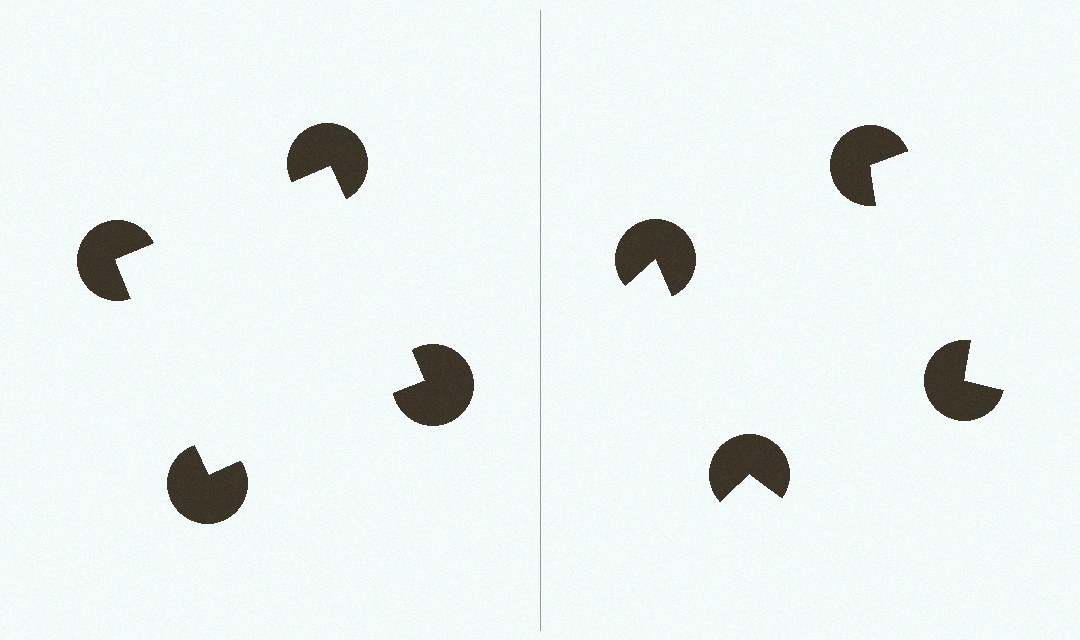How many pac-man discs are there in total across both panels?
8 — 4 on each side.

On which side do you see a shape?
An illusory square appears on the left side. On the right side the wedge cuts are rotated, so no coherent shape forms.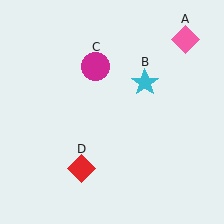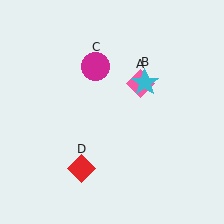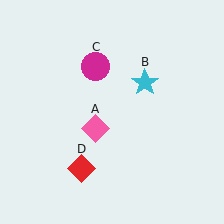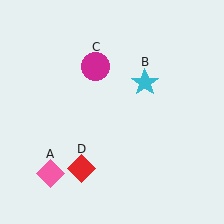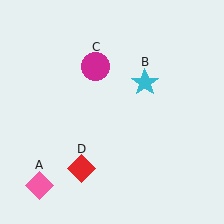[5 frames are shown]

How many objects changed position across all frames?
1 object changed position: pink diamond (object A).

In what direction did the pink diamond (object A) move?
The pink diamond (object A) moved down and to the left.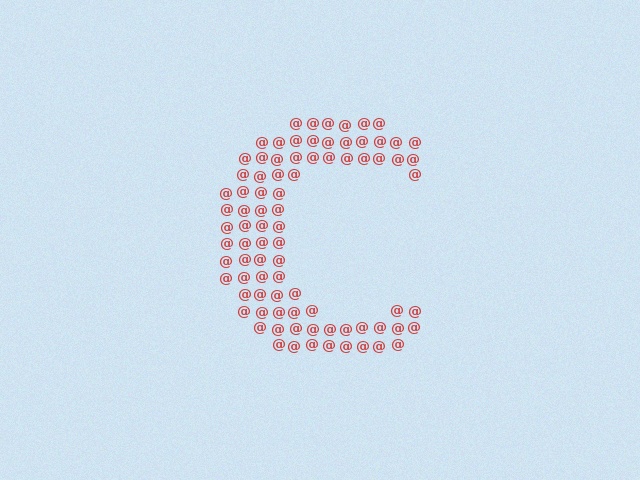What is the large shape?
The large shape is the letter C.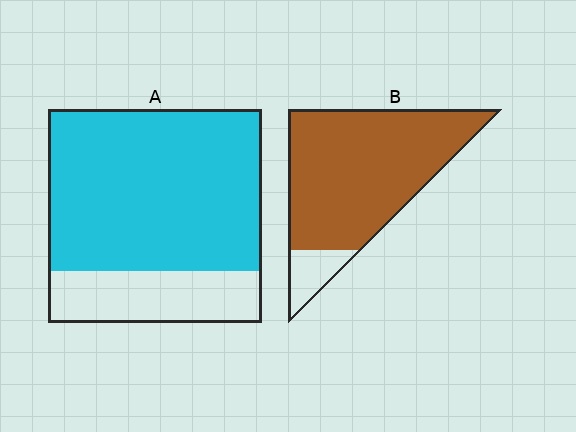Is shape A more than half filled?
Yes.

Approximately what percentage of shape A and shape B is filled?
A is approximately 75% and B is approximately 90%.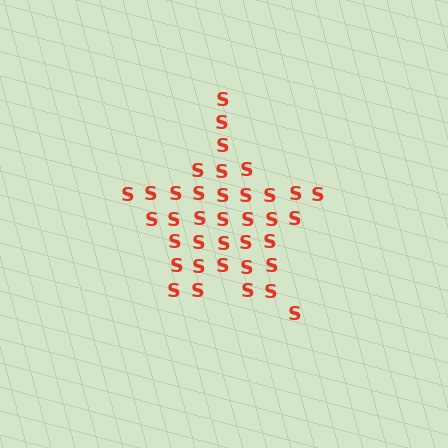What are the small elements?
The small elements are letter S's.